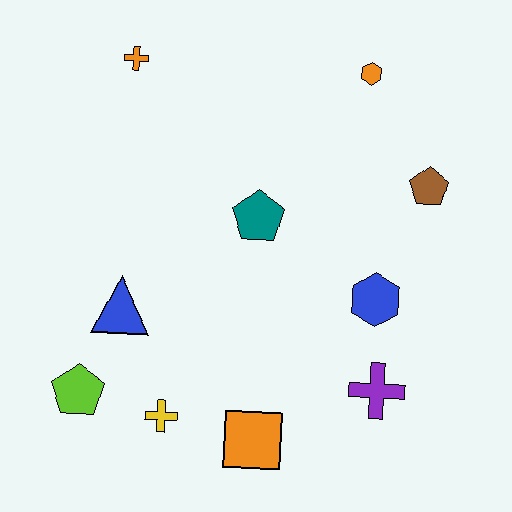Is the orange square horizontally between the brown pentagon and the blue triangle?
Yes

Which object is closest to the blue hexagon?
The purple cross is closest to the blue hexagon.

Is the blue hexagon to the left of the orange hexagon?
No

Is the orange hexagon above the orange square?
Yes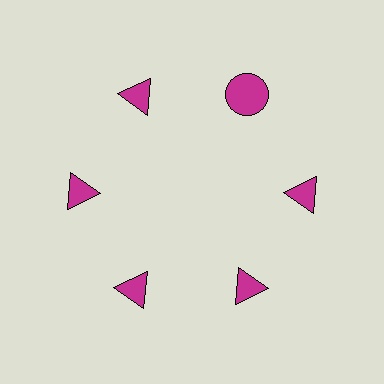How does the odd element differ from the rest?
It has a different shape: circle instead of triangle.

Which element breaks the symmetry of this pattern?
The magenta circle at roughly the 1 o'clock position breaks the symmetry. All other shapes are magenta triangles.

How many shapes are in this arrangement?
There are 6 shapes arranged in a ring pattern.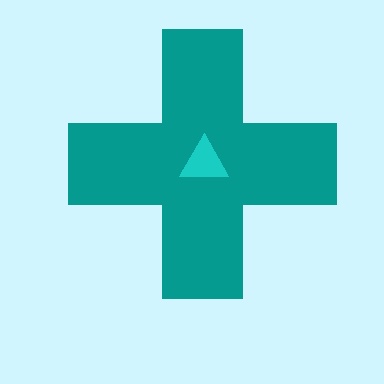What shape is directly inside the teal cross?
The cyan triangle.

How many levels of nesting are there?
2.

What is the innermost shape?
The cyan triangle.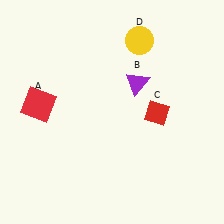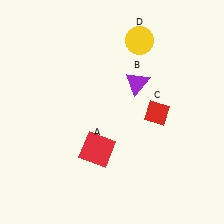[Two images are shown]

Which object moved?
The red square (A) moved right.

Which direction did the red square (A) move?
The red square (A) moved right.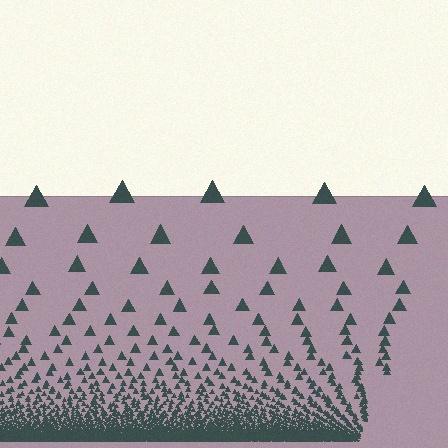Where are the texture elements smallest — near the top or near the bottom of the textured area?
Near the bottom.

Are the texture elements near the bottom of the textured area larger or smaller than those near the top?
Smaller. The gradient is inverted — elements near the bottom are smaller and denser.